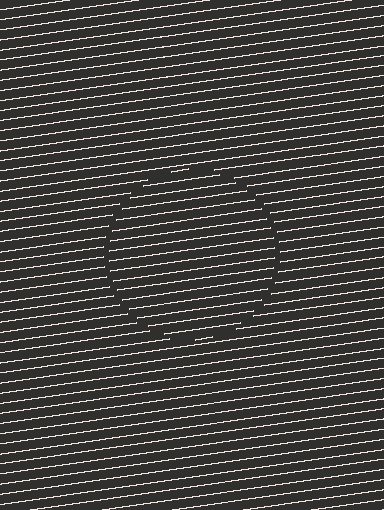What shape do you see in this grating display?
An illusory circle. The interior of the shape contains the same grating, shifted by half a period — the contour is defined by the phase discontinuity where line-ends from the inner and outer gratings abut.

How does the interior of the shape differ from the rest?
The interior of the shape contains the same grating, shifted by half a period — the contour is defined by the phase discontinuity where line-ends from the inner and outer gratings abut.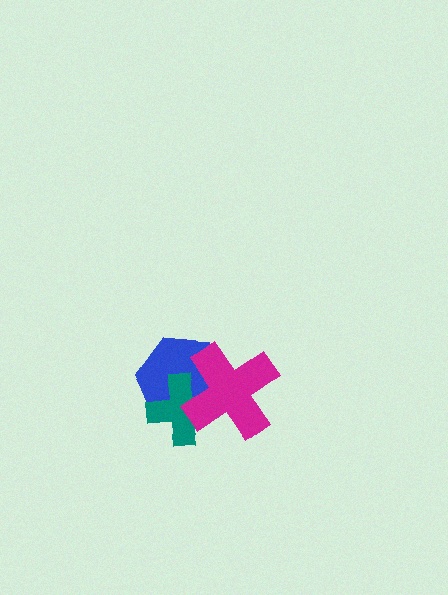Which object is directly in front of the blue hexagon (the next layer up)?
The teal cross is directly in front of the blue hexagon.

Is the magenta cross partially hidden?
No, no other shape covers it.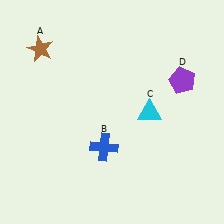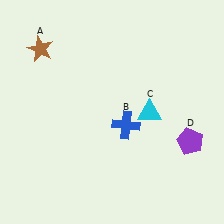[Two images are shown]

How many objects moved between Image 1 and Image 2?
2 objects moved between the two images.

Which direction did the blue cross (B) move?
The blue cross (B) moved up.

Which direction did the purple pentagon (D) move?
The purple pentagon (D) moved down.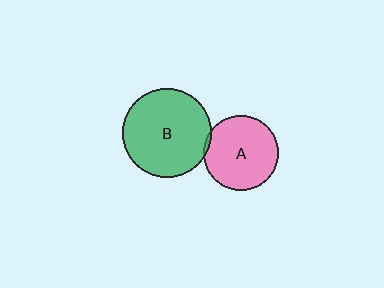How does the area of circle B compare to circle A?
Approximately 1.4 times.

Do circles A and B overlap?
Yes.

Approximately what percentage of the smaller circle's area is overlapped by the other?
Approximately 5%.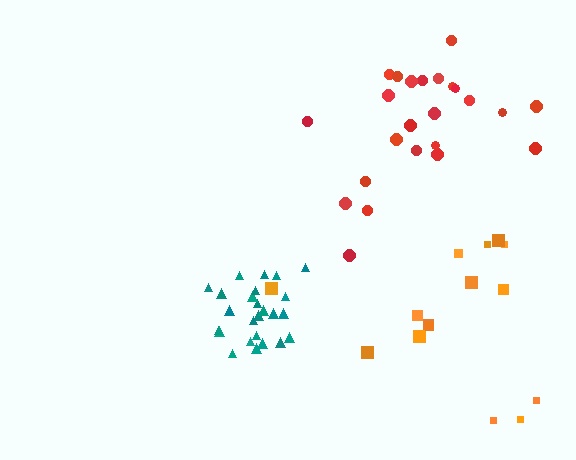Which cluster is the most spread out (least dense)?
Orange.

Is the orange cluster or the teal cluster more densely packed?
Teal.